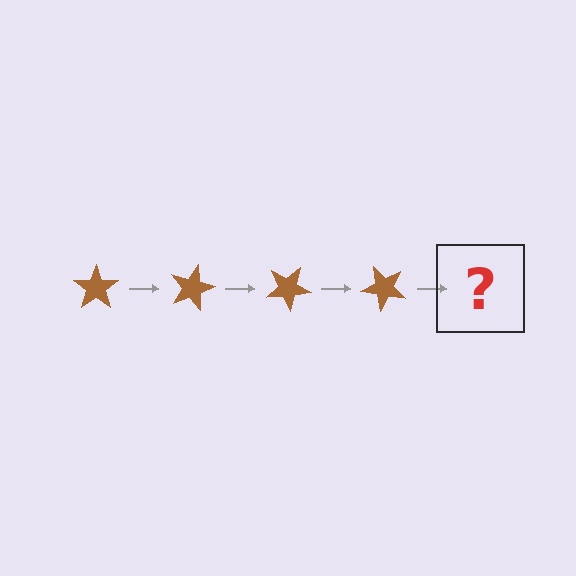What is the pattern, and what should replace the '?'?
The pattern is that the star rotates 15 degrees each step. The '?' should be a brown star rotated 60 degrees.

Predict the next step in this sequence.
The next step is a brown star rotated 60 degrees.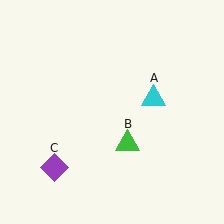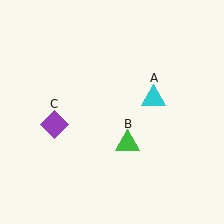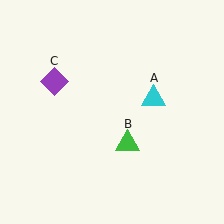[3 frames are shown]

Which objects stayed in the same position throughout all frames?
Cyan triangle (object A) and green triangle (object B) remained stationary.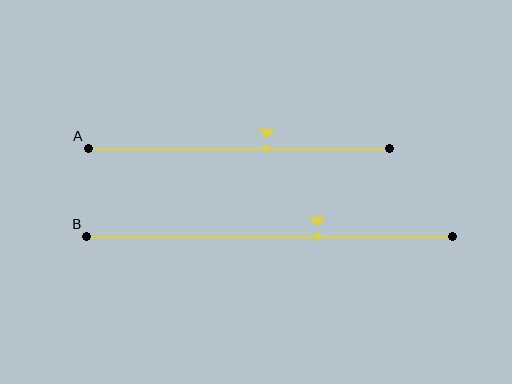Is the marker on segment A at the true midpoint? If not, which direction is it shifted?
No, the marker on segment A is shifted to the right by about 9% of the segment length.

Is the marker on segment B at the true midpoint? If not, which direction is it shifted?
No, the marker on segment B is shifted to the right by about 13% of the segment length.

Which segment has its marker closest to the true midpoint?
Segment A has its marker closest to the true midpoint.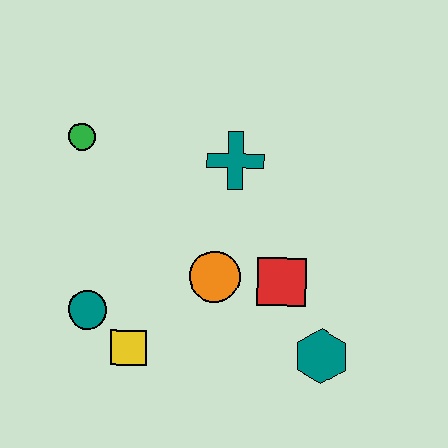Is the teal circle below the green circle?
Yes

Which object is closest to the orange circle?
The red square is closest to the orange circle.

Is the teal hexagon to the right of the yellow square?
Yes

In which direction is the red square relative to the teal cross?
The red square is below the teal cross.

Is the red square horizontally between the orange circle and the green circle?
No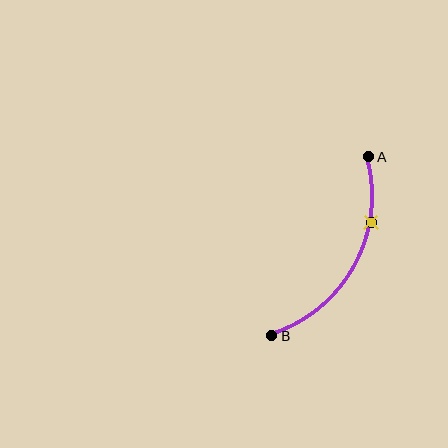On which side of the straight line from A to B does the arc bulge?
The arc bulges to the right of the straight line connecting A and B.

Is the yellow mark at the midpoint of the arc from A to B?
No. The yellow mark lies on the arc but is closer to endpoint A. The arc midpoint would be at the point on the curve equidistant along the arc from both A and B.